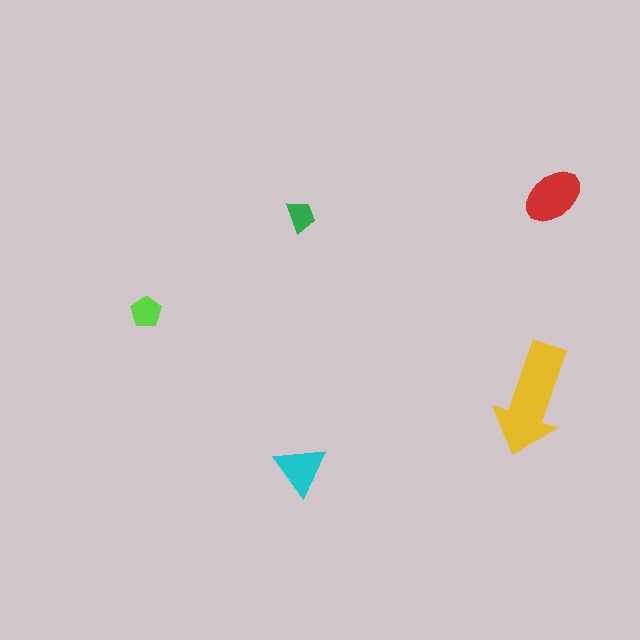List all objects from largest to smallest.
The yellow arrow, the red ellipse, the cyan triangle, the lime pentagon, the green trapezoid.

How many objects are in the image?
There are 5 objects in the image.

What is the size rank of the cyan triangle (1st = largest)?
3rd.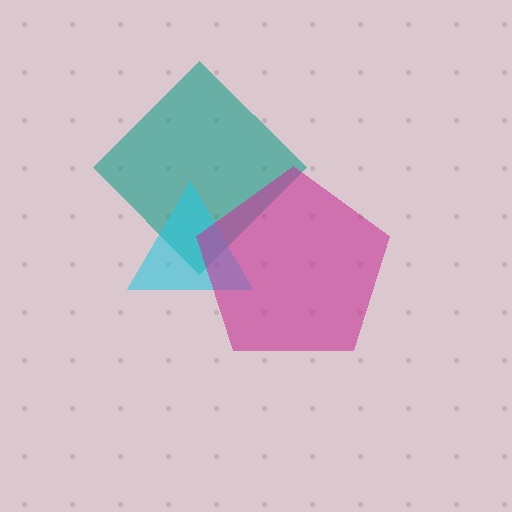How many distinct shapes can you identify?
There are 3 distinct shapes: a teal diamond, a cyan triangle, a magenta pentagon.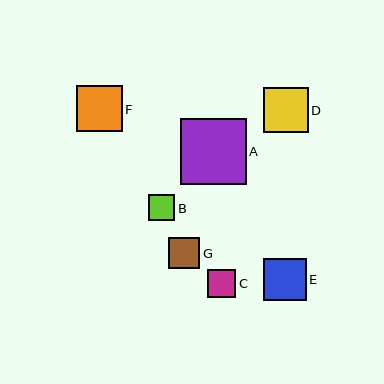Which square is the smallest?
Square B is the smallest with a size of approximately 26 pixels.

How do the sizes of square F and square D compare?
Square F and square D are approximately the same size.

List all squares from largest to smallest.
From largest to smallest: A, F, D, E, G, C, B.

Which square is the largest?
Square A is the largest with a size of approximately 66 pixels.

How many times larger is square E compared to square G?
Square E is approximately 1.4 times the size of square G.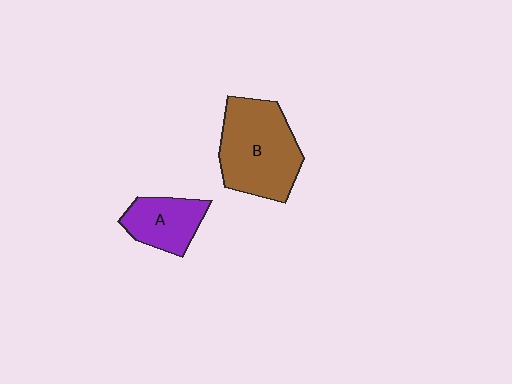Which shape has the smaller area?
Shape A (purple).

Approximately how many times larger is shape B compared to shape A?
Approximately 1.8 times.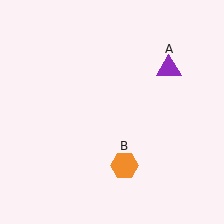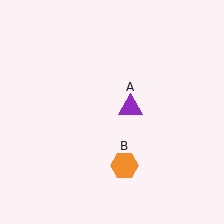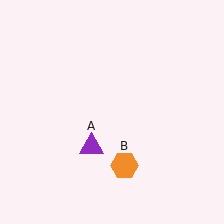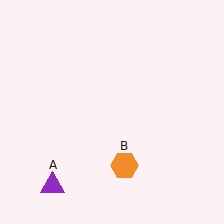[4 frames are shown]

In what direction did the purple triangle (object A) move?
The purple triangle (object A) moved down and to the left.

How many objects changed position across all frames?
1 object changed position: purple triangle (object A).